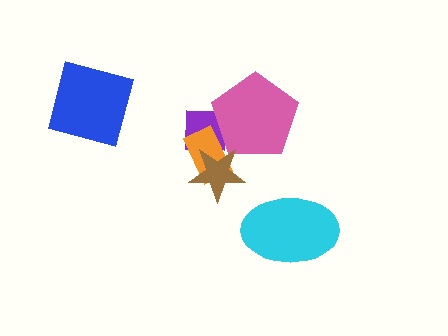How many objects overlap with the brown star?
2 objects overlap with the brown star.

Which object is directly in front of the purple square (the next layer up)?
The orange rectangle is directly in front of the purple square.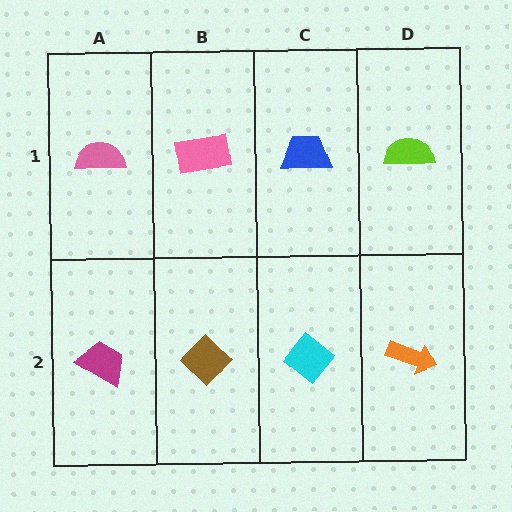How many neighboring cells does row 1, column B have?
3.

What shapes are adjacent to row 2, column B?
A pink rectangle (row 1, column B), a magenta trapezoid (row 2, column A), a cyan diamond (row 2, column C).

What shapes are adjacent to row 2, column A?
A pink semicircle (row 1, column A), a brown diamond (row 2, column B).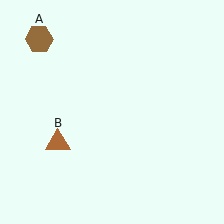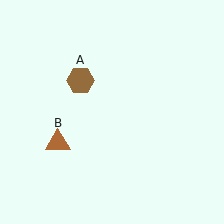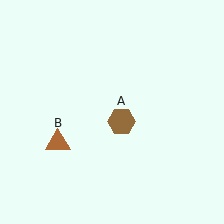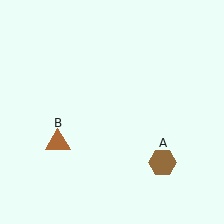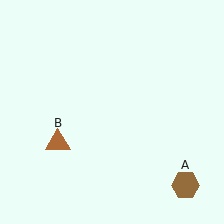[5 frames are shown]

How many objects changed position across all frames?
1 object changed position: brown hexagon (object A).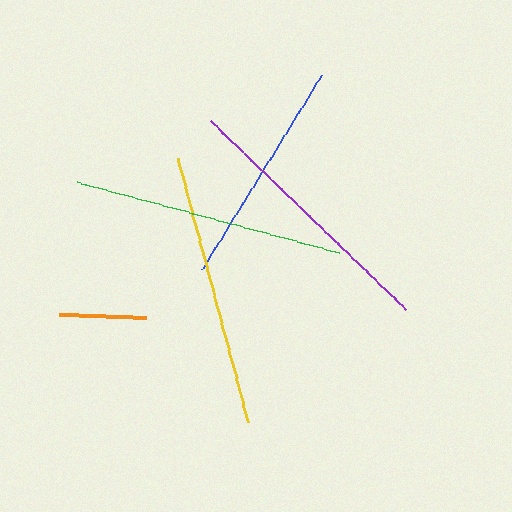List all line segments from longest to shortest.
From longest to shortest: yellow, green, purple, blue, orange.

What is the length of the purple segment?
The purple segment is approximately 272 pixels long.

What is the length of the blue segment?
The blue segment is approximately 227 pixels long.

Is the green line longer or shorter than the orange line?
The green line is longer than the orange line.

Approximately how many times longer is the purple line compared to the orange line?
The purple line is approximately 3.1 times the length of the orange line.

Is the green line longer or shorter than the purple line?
The green line is longer than the purple line.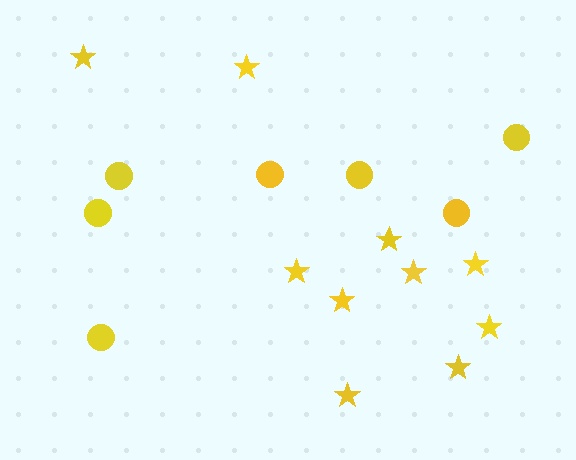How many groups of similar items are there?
There are 2 groups: one group of circles (7) and one group of stars (10).